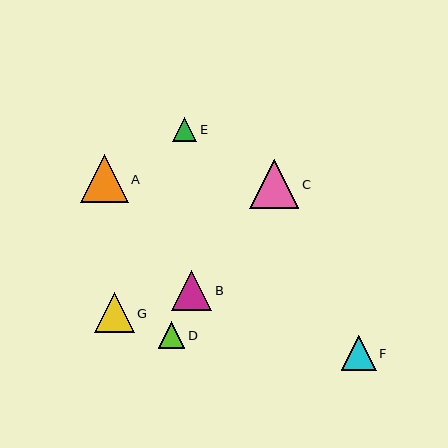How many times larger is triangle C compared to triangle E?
Triangle C is approximately 2.0 times the size of triangle E.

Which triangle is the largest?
Triangle C is the largest with a size of approximately 49 pixels.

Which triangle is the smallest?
Triangle E is the smallest with a size of approximately 25 pixels.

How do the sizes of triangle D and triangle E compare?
Triangle D and triangle E are approximately the same size.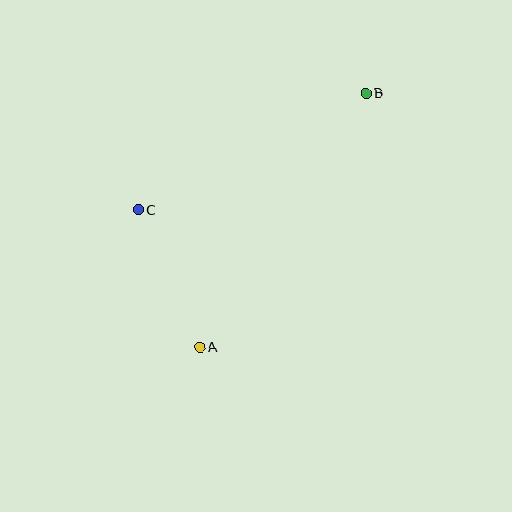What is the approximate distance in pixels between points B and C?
The distance between B and C is approximately 256 pixels.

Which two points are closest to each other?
Points A and C are closest to each other.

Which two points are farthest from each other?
Points A and B are farthest from each other.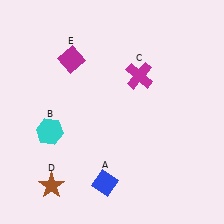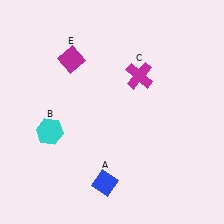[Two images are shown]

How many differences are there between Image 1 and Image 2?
There is 1 difference between the two images.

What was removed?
The brown star (D) was removed in Image 2.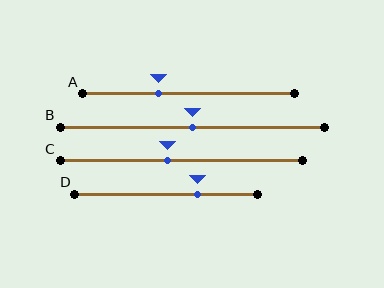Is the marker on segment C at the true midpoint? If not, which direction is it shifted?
No, the marker on segment C is shifted to the left by about 6% of the segment length.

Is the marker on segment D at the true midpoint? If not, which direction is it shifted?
No, the marker on segment D is shifted to the right by about 17% of the segment length.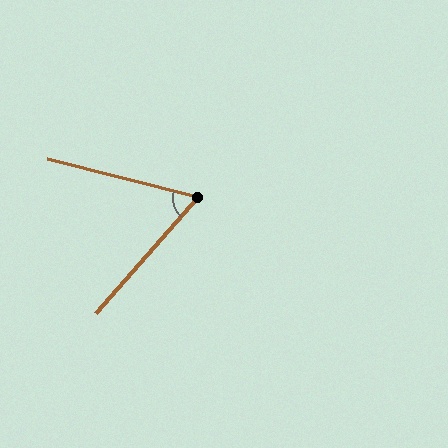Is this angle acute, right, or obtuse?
It is acute.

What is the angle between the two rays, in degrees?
Approximately 63 degrees.